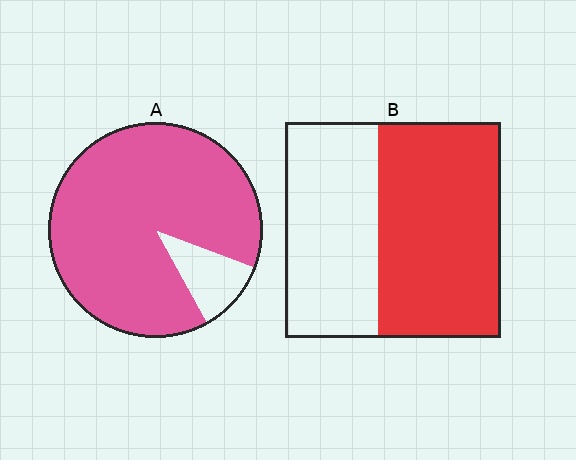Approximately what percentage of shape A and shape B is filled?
A is approximately 90% and B is approximately 55%.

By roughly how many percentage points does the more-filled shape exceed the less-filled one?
By roughly 30 percentage points (A over B).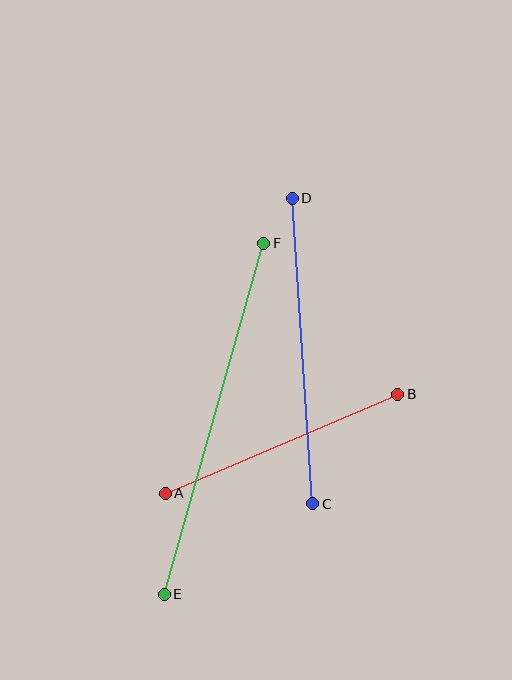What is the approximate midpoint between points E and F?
The midpoint is at approximately (214, 419) pixels.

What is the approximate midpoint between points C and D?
The midpoint is at approximately (303, 351) pixels.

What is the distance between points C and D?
The distance is approximately 306 pixels.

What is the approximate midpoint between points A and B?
The midpoint is at approximately (281, 444) pixels.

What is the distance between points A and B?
The distance is approximately 253 pixels.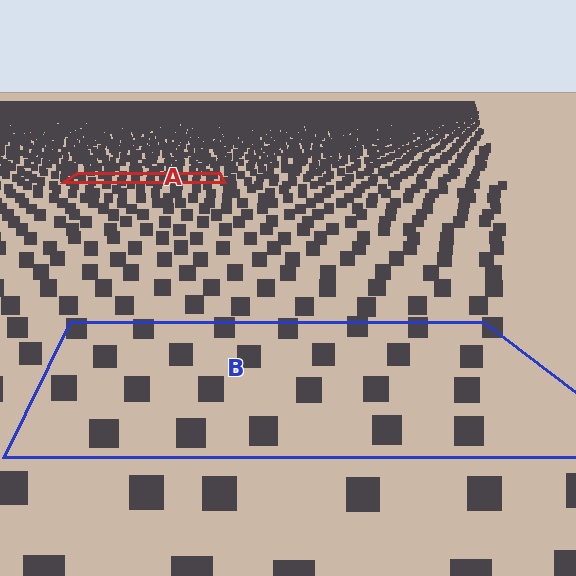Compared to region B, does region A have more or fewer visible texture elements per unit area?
Region A has more texture elements per unit area — they are packed more densely because it is farther away.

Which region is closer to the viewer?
Region B is closer. The texture elements there are larger and more spread out.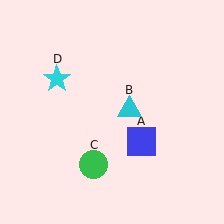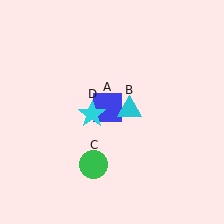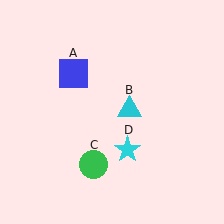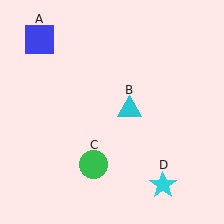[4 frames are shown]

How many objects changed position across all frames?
2 objects changed position: blue square (object A), cyan star (object D).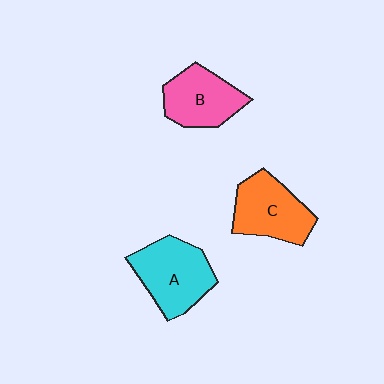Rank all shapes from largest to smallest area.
From largest to smallest: A (cyan), C (orange), B (pink).